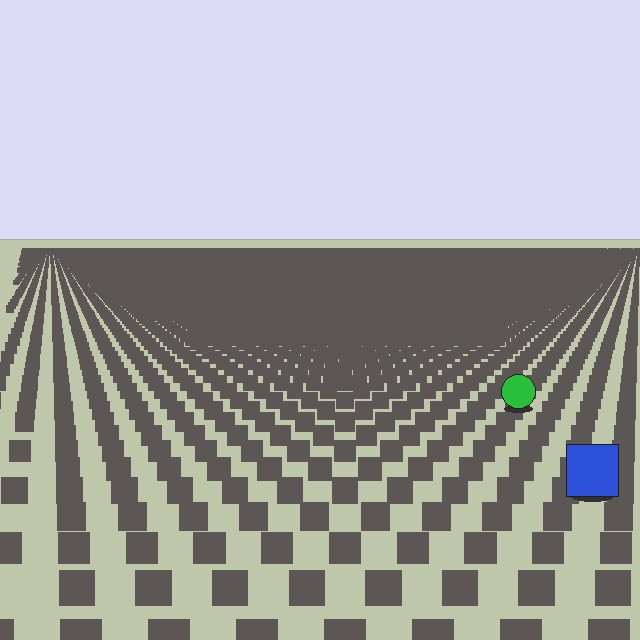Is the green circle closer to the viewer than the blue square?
No. The blue square is closer — you can tell from the texture gradient: the ground texture is coarser near it.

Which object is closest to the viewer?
The blue square is closest. The texture marks near it are larger and more spread out.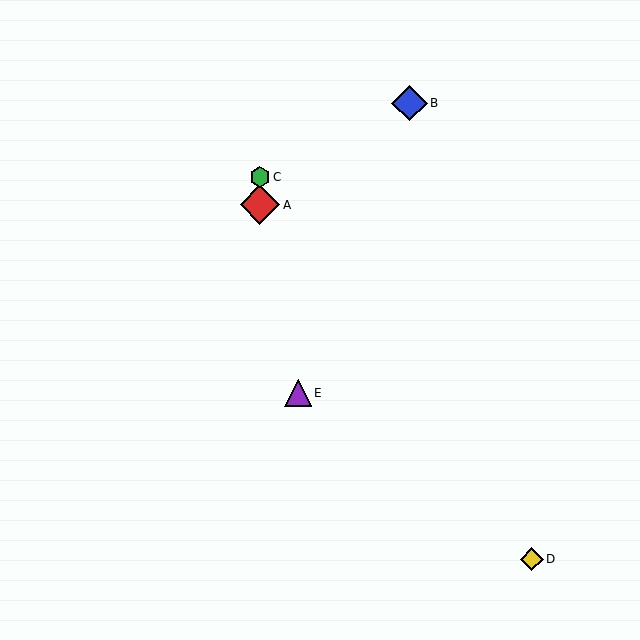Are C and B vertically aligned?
No, C is at x≈260 and B is at x≈409.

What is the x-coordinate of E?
Object E is at x≈298.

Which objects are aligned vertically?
Objects A, C are aligned vertically.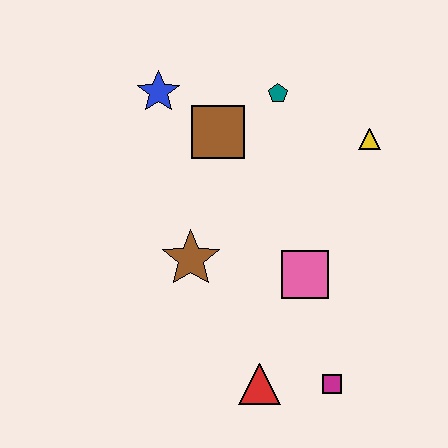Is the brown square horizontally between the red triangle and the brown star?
Yes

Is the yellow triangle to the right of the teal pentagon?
Yes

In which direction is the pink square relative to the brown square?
The pink square is below the brown square.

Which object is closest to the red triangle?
The magenta square is closest to the red triangle.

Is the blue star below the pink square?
No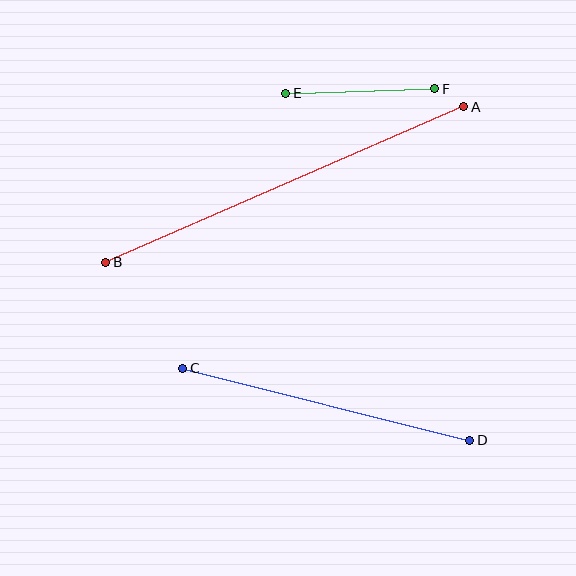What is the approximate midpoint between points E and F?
The midpoint is at approximately (360, 91) pixels.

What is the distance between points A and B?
The distance is approximately 390 pixels.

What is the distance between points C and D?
The distance is approximately 296 pixels.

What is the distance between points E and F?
The distance is approximately 149 pixels.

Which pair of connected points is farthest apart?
Points A and B are farthest apart.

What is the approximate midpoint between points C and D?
The midpoint is at approximately (326, 404) pixels.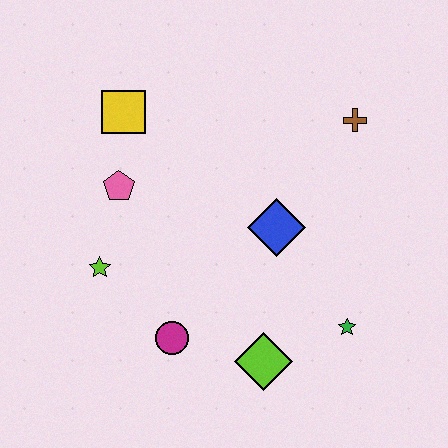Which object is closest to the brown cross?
The blue diamond is closest to the brown cross.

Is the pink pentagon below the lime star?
No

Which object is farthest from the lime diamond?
The yellow square is farthest from the lime diamond.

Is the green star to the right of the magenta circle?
Yes